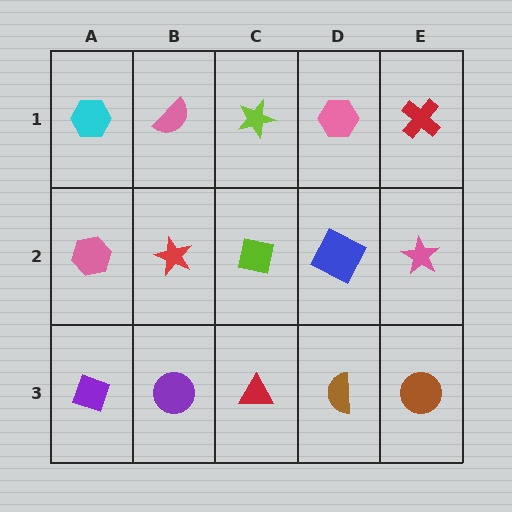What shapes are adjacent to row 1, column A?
A pink hexagon (row 2, column A), a pink semicircle (row 1, column B).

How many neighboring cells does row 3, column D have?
3.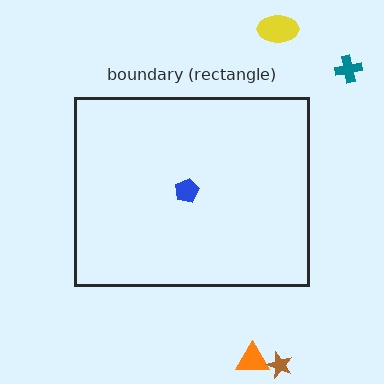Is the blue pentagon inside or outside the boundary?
Inside.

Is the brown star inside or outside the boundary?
Outside.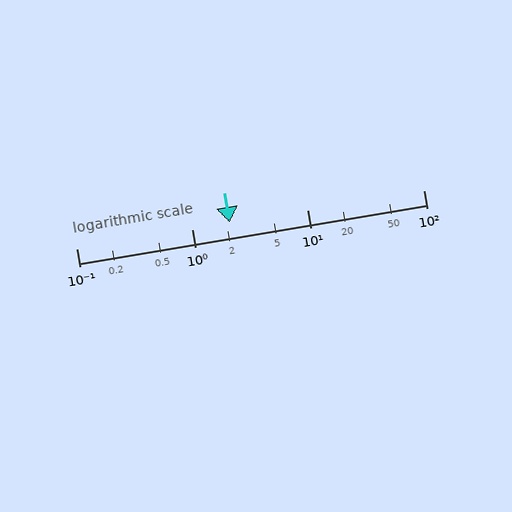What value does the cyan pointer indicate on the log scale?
The pointer indicates approximately 2.1.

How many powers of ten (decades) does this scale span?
The scale spans 3 decades, from 0.1 to 100.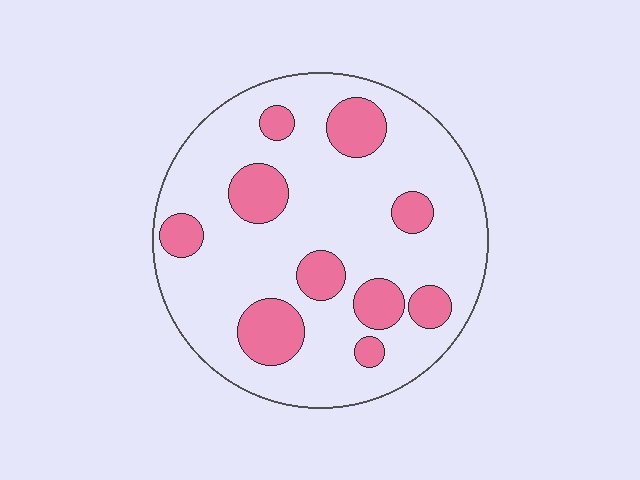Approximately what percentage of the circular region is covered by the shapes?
Approximately 20%.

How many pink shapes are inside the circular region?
10.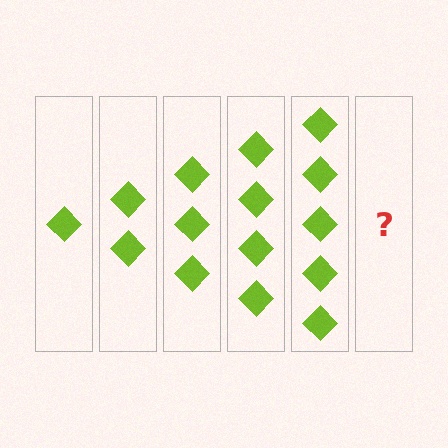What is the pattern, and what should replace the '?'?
The pattern is that each step adds one more diamond. The '?' should be 6 diamonds.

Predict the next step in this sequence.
The next step is 6 diamonds.